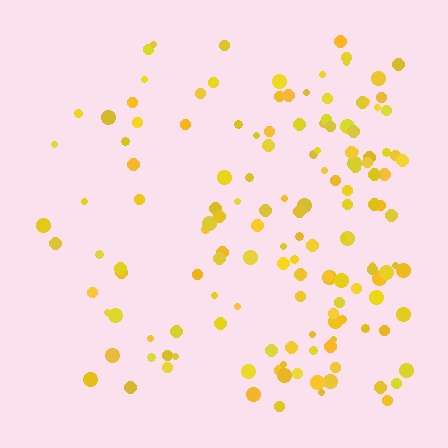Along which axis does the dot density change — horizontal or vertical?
Horizontal.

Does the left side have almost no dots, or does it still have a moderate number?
Still a moderate number, just noticeably fewer than the right.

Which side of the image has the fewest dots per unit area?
The left.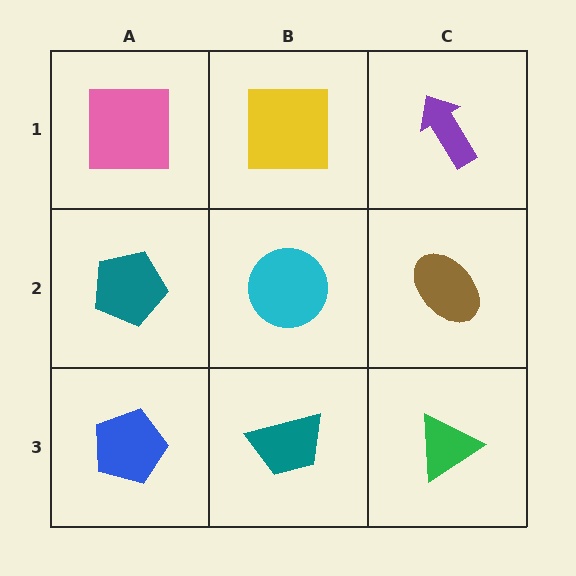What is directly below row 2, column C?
A green triangle.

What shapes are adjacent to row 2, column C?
A purple arrow (row 1, column C), a green triangle (row 3, column C), a cyan circle (row 2, column B).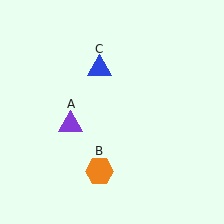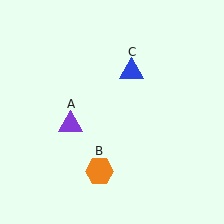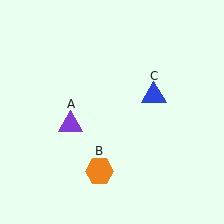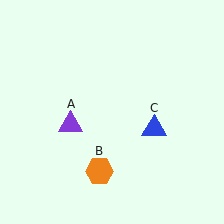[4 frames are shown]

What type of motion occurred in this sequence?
The blue triangle (object C) rotated clockwise around the center of the scene.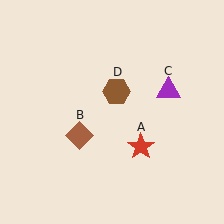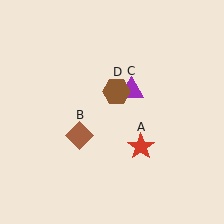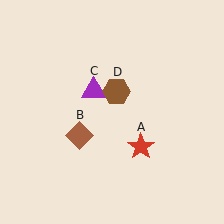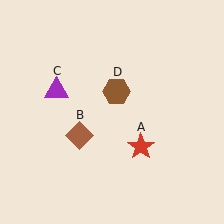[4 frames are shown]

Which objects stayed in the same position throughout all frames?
Red star (object A) and brown diamond (object B) and brown hexagon (object D) remained stationary.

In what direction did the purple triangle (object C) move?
The purple triangle (object C) moved left.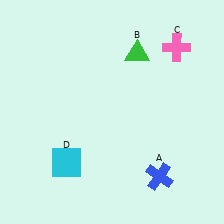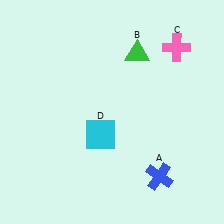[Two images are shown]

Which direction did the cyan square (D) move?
The cyan square (D) moved right.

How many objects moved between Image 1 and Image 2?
1 object moved between the two images.